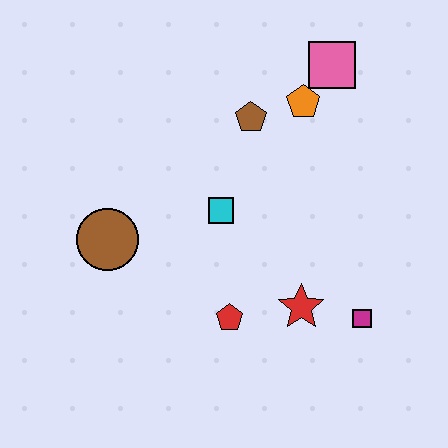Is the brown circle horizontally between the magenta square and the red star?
No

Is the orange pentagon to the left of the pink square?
Yes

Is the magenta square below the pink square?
Yes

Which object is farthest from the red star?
The pink square is farthest from the red star.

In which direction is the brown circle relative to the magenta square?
The brown circle is to the left of the magenta square.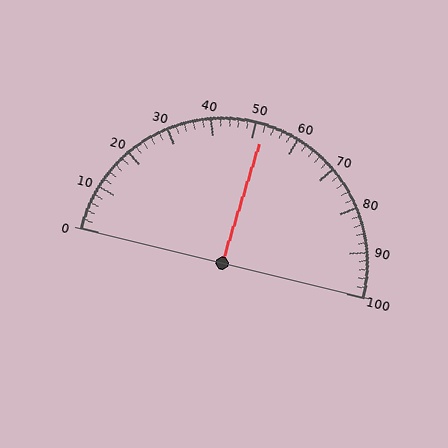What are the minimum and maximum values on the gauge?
The gauge ranges from 0 to 100.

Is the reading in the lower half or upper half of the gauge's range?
The reading is in the upper half of the range (0 to 100).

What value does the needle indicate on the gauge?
The needle indicates approximately 52.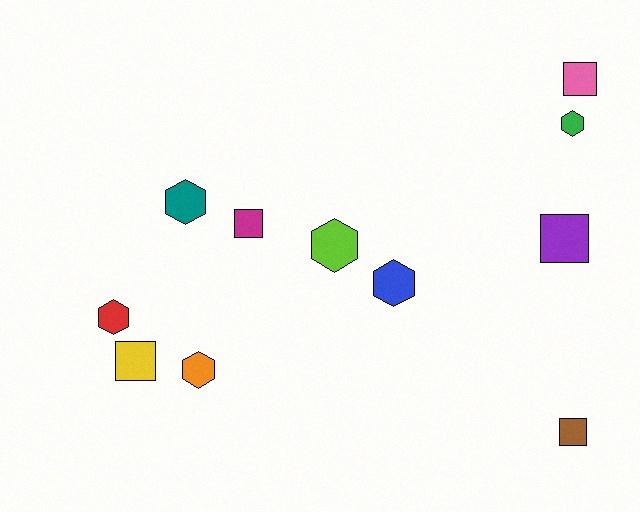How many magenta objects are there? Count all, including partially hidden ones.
There is 1 magenta object.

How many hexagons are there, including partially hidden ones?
There are 6 hexagons.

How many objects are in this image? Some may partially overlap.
There are 11 objects.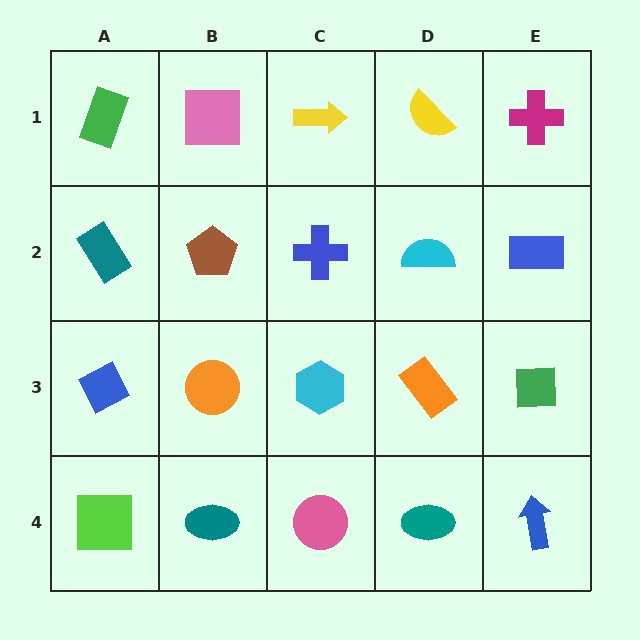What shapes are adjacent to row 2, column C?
A yellow arrow (row 1, column C), a cyan hexagon (row 3, column C), a brown pentagon (row 2, column B), a cyan semicircle (row 2, column D).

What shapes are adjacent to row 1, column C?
A blue cross (row 2, column C), a pink square (row 1, column B), a yellow semicircle (row 1, column D).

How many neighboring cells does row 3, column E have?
3.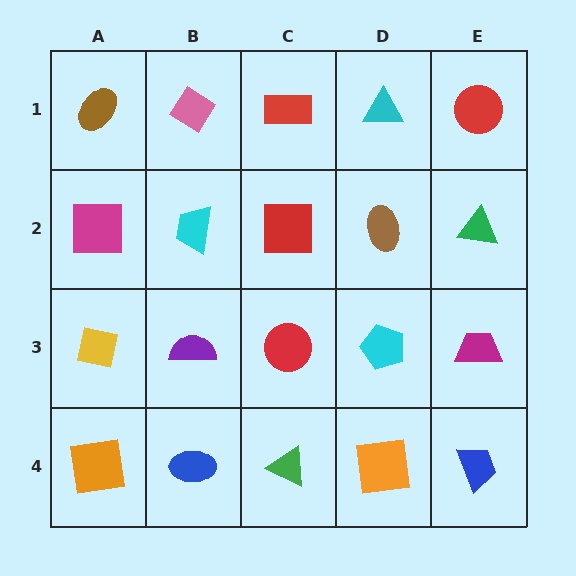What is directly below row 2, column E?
A magenta trapezoid.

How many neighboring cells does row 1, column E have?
2.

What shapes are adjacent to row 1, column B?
A cyan trapezoid (row 2, column B), a brown ellipse (row 1, column A), a red rectangle (row 1, column C).